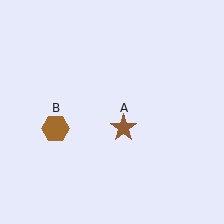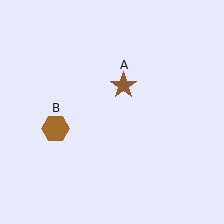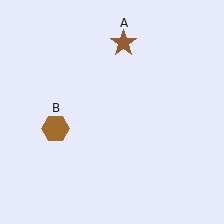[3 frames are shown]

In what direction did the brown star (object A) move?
The brown star (object A) moved up.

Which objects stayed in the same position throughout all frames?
Brown hexagon (object B) remained stationary.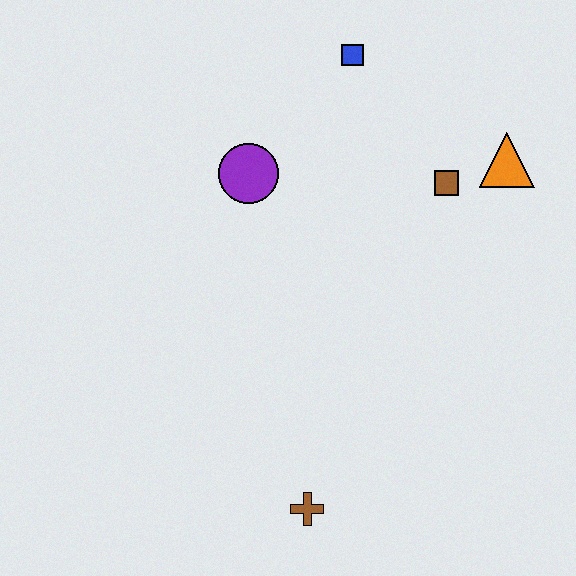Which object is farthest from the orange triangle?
The brown cross is farthest from the orange triangle.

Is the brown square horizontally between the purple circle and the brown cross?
No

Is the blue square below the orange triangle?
No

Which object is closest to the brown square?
The orange triangle is closest to the brown square.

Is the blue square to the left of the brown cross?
No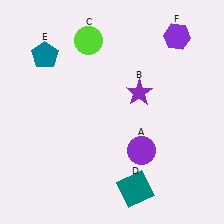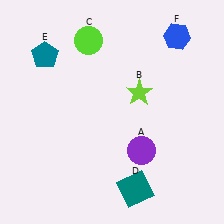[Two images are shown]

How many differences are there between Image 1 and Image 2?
There are 2 differences between the two images.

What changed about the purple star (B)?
In Image 1, B is purple. In Image 2, it changed to lime.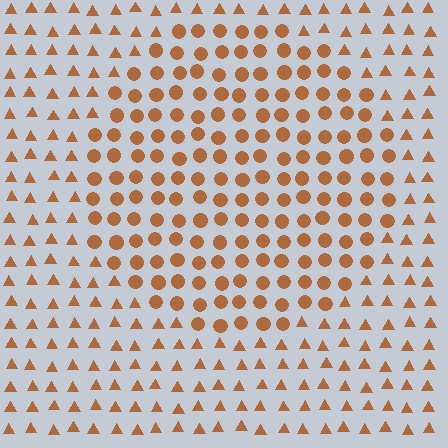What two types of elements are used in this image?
The image uses circles inside the circle region and triangles outside it.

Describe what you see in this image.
The image is filled with small brown elements arranged in a uniform grid. A circle-shaped region contains circles, while the surrounding area contains triangles. The boundary is defined purely by the change in element shape.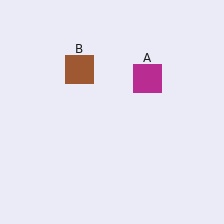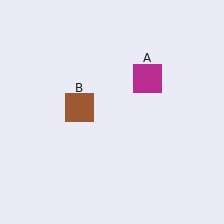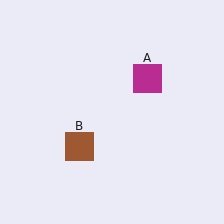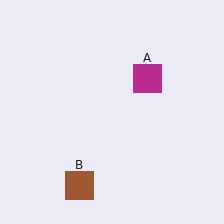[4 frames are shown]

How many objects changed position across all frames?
1 object changed position: brown square (object B).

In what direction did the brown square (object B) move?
The brown square (object B) moved down.